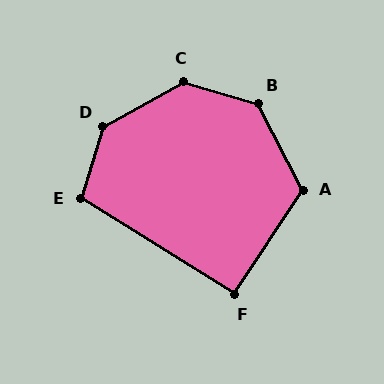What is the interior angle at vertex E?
Approximately 105 degrees (obtuse).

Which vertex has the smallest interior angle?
F, at approximately 91 degrees.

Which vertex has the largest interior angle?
D, at approximately 136 degrees.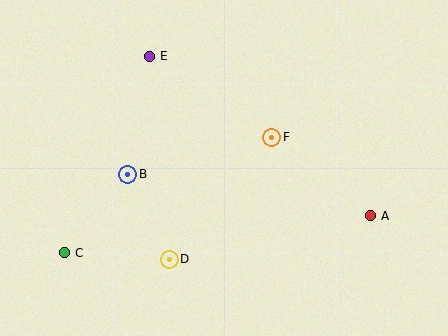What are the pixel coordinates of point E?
Point E is at (149, 56).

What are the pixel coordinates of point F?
Point F is at (272, 137).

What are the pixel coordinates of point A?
Point A is at (370, 216).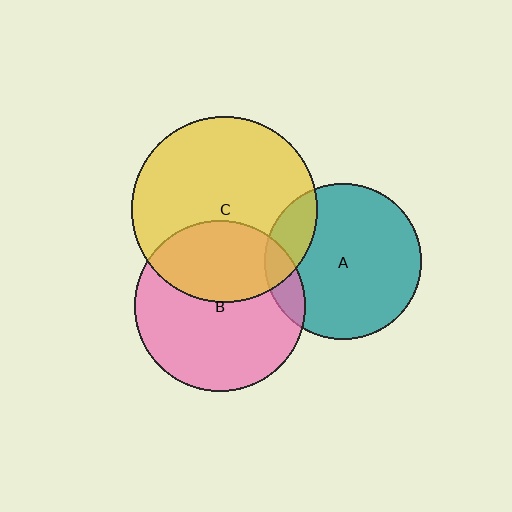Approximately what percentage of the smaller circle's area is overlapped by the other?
Approximately 15%.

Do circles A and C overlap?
Yes.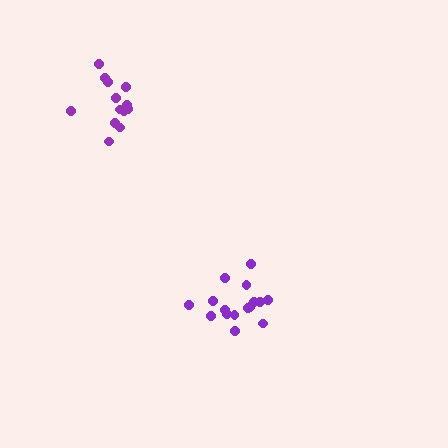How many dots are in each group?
Group 1: 13 dots, Group 2: 16 dots (29 total).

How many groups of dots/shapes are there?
There are 2 groups.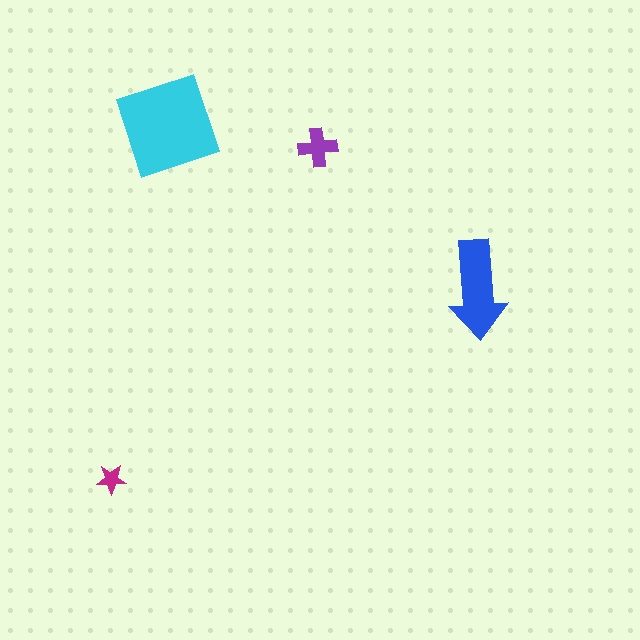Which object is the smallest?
The magenta star.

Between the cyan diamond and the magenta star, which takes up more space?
The cyan diamond.